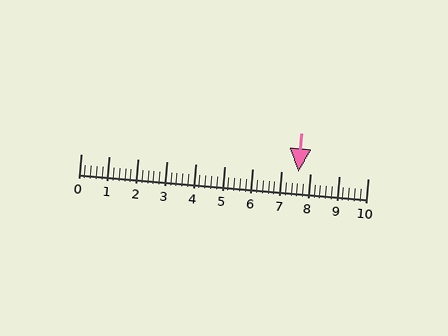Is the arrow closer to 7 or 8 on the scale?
The arrow is closer to 8.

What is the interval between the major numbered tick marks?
The major tick marks are spaced 1 units apart.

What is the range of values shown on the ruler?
The ruler shows values from 0 to 10.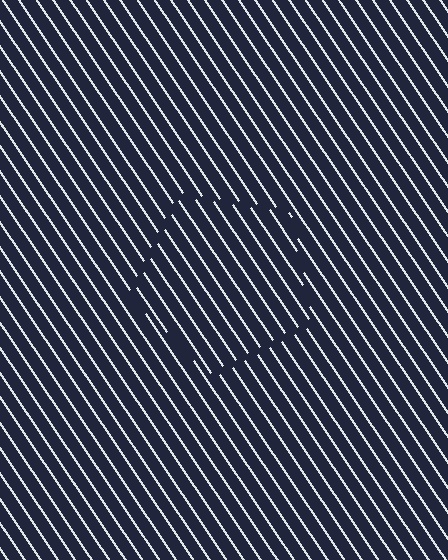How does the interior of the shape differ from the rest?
The interior of the shape contains the same grating, shifted by half a period — the contour is defined by the phase discontinuity where line-ends from the inner and outer gratings abut.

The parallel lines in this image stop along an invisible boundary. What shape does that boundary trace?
An illusory pentagon. The interior of the shape contains the same grating, shifted by half a period — the contour is defined by the phase discontinuity where line-ends from the inner and outer gratings abut.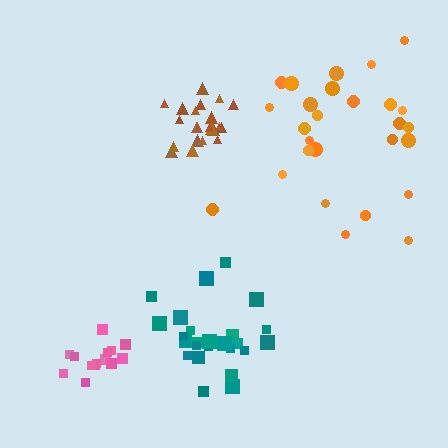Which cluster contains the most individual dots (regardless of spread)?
Orange (27).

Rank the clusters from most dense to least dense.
brown, pink, teal, orange.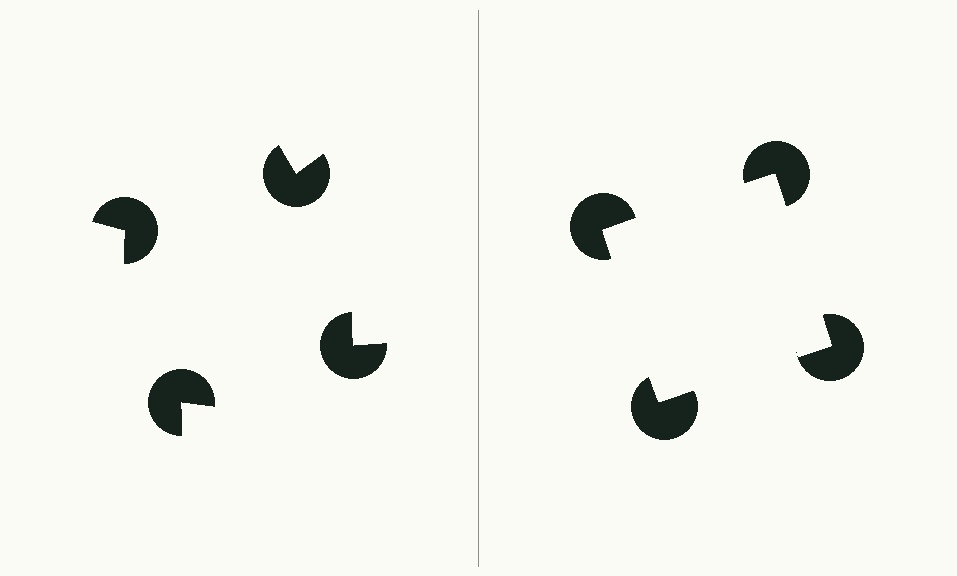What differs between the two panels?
The pac-man discs are positioned identically on both sides; only the wedge orientations differ. On the right they align to a square; on the left they are misaligned.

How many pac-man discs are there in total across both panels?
8 — 4 on each side.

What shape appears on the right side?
An illusory square.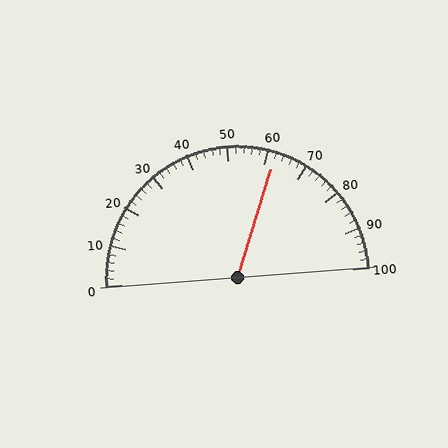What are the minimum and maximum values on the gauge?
The gauge ranges from 0 to 100.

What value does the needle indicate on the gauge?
The needle indicates approximately 62.